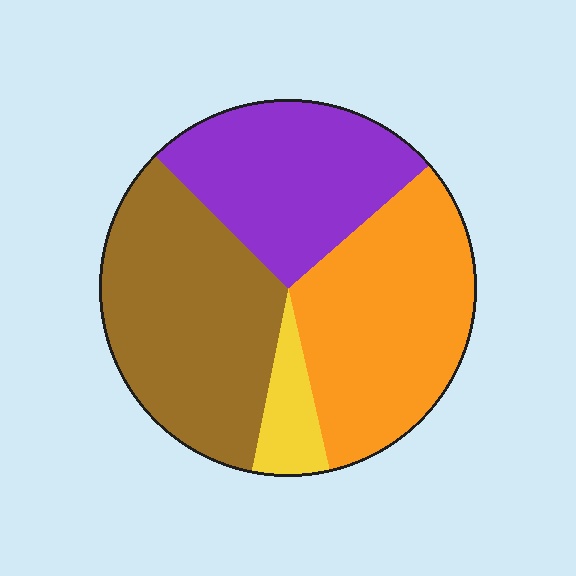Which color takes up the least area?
Yellow, at roughly 5%.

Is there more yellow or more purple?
Purple.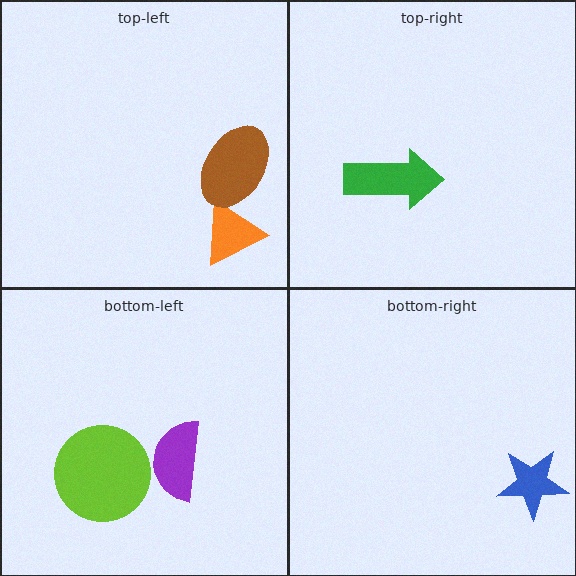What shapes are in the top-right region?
The green arrow.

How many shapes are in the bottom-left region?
2.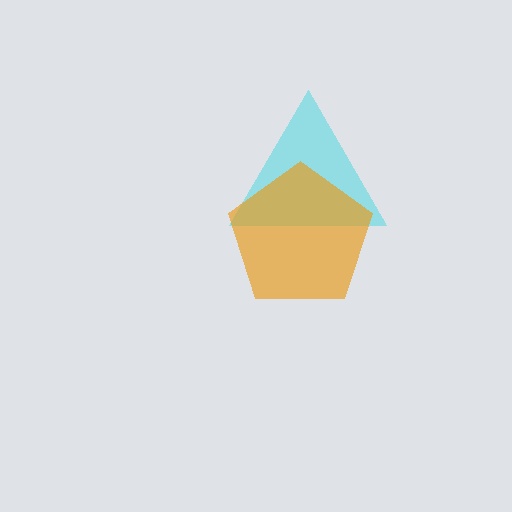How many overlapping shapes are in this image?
There are 2 overlapping shapes in the image.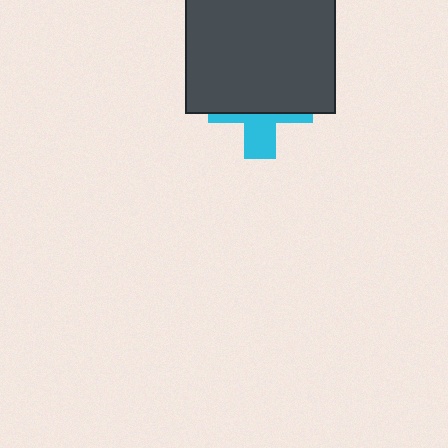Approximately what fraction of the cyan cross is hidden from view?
Roughly 61% of the cyan cross is hidden behind the dark gray rectangle.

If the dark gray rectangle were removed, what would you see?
You would see the complete cyan cross.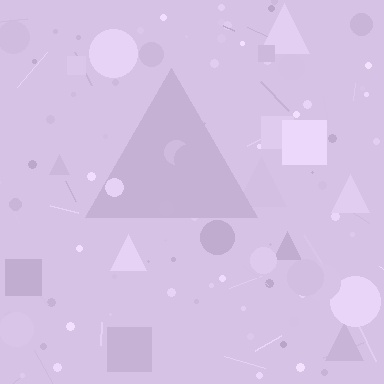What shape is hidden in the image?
A triangle is hidden in the image.